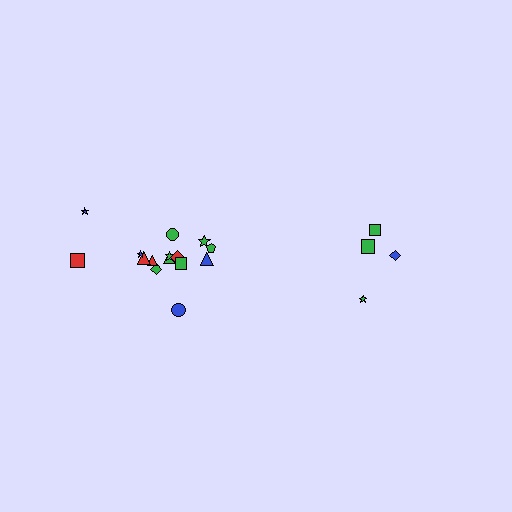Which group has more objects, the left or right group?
The left group.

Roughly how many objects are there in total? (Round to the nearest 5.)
Roughly 20 objects in total.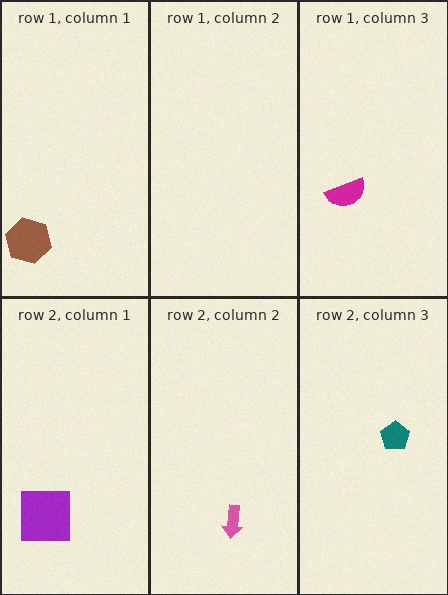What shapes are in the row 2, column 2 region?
The pink arrow.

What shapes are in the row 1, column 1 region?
The brown hexagon.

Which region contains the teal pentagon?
The row 2, column 3 region.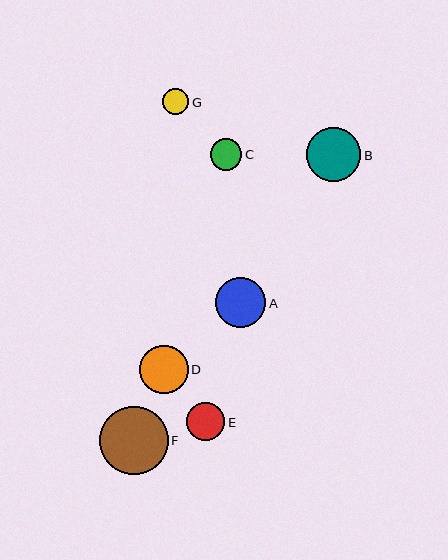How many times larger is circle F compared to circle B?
Circle F is approximately 1.3 times the size of circle B.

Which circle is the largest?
Circle F is the largest with a size of approximately 68 pixels.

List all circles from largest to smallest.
From largest to smallest: F, B, A, D, E, C, G.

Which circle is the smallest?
Circle G is the smallest with a size of approximately 26 pixels.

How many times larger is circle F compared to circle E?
Circle F is approximately 1.8 times the size of circle E.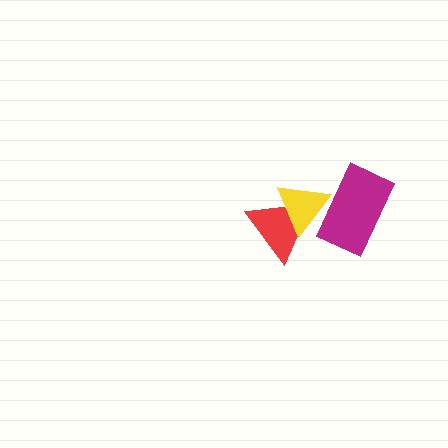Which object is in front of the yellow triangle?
The magenta rectangle is in front of the yellow triangle.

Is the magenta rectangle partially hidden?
No, no other shape covers it.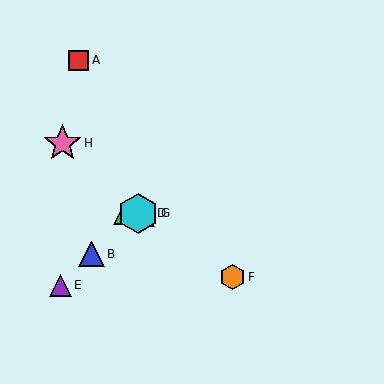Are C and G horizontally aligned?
Yes, both are at y≈213.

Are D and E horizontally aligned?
No, D is at y≈213 and E is at y≈285.